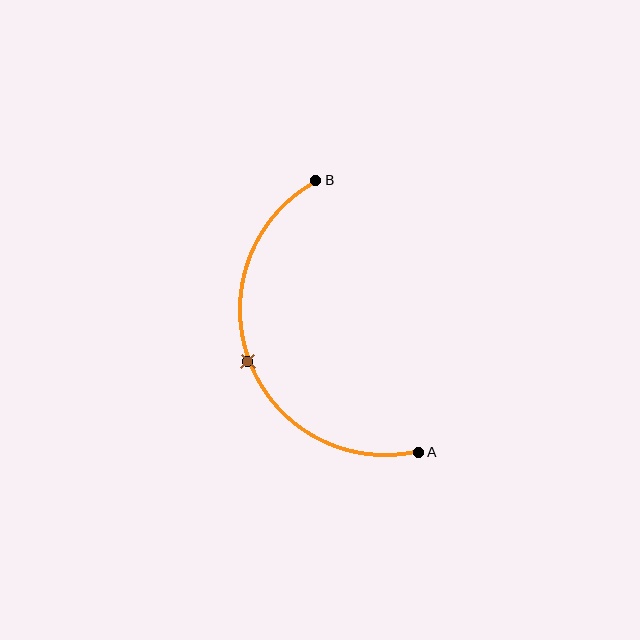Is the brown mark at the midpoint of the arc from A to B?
Yes. The brown mark lies on the arc at equal arc-length from both A and B — it is the arc midpoint.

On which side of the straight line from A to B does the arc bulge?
The arc bulges to the left of the straight line connecting A and B.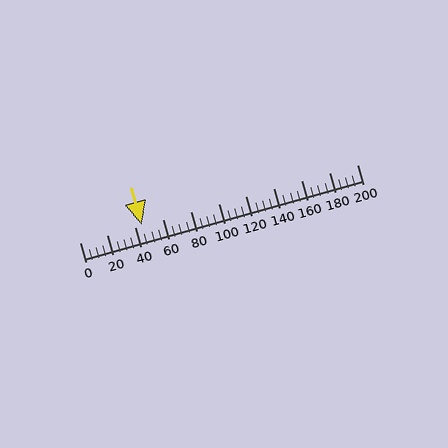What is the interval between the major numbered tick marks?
The major tick marks are spaced 20 units apart.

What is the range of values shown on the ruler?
The ruler shows values from 0 to 200.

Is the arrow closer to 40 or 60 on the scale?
The arrow is closer to 40.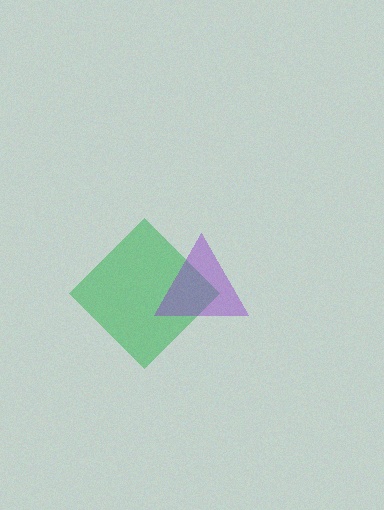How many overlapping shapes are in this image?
There are 2 overlapping shapes in the image.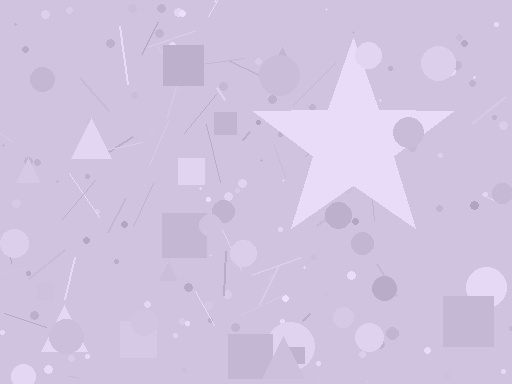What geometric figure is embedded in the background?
A star is embedded in the background.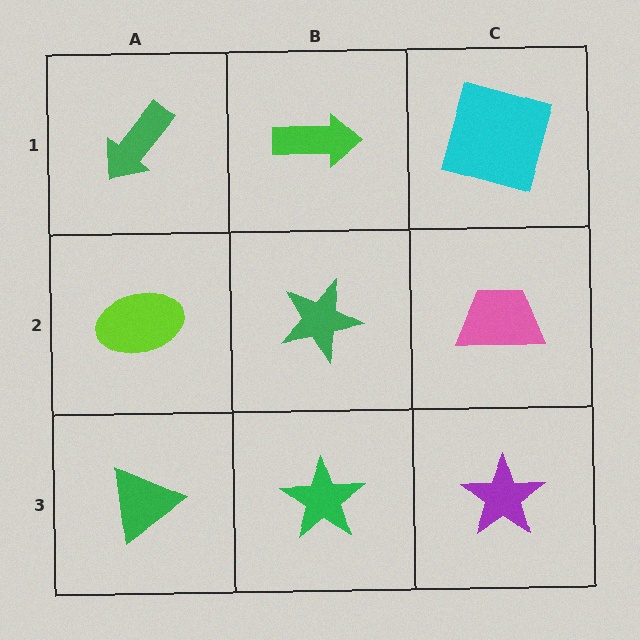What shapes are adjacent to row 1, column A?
A lime ellipse (row 2, column A), a green arrow (row 1, column B).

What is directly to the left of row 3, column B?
A green triangle.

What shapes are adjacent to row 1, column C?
A pink trapezoid (row 2, column C), a green arrow (row 1, column B).